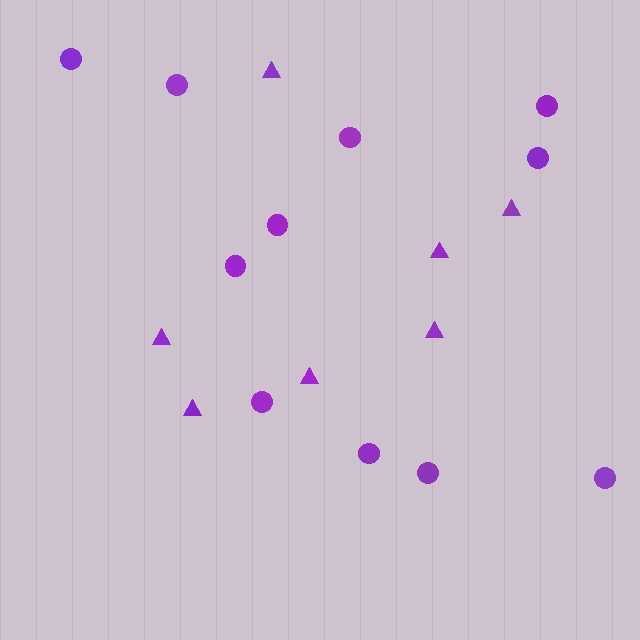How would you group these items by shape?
There are 2 groups: one group of circles (11) and one group of triangles (7).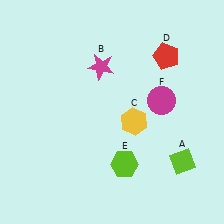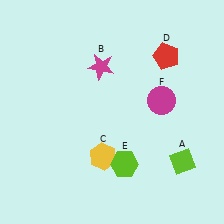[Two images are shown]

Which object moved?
The yellow hexagon (C) moved down.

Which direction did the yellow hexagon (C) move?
The yellow hexagon (C) moved down.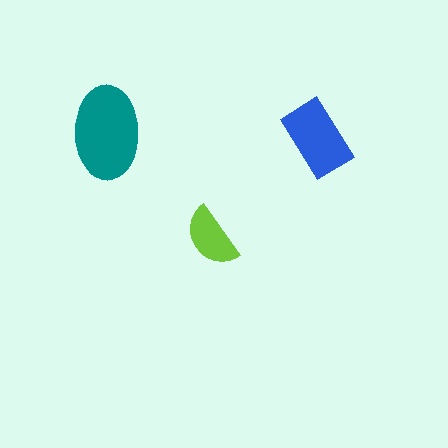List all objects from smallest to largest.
The lime semicircle, the blue rectangle, the teal ellipse.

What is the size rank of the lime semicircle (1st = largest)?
3rd.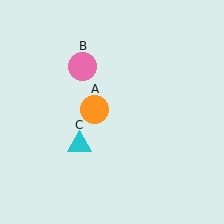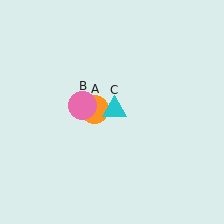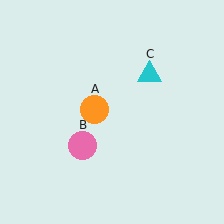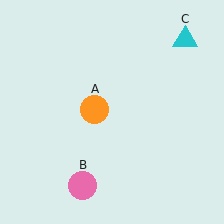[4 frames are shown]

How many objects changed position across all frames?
2 objects changed position: pink circle (object B), cyan triangle (object C).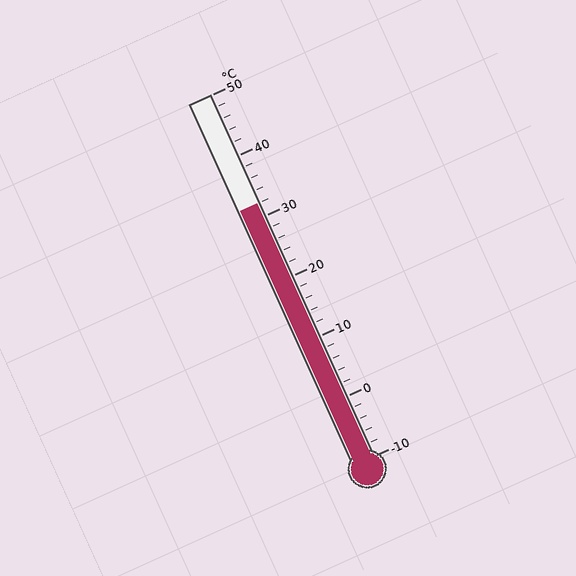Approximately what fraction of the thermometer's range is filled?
The thermometer is filled to approximately 70% of its range.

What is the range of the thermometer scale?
The thermometer scale ranges from -10°C to 50°C.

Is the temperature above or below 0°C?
The temperature is above 0°C.